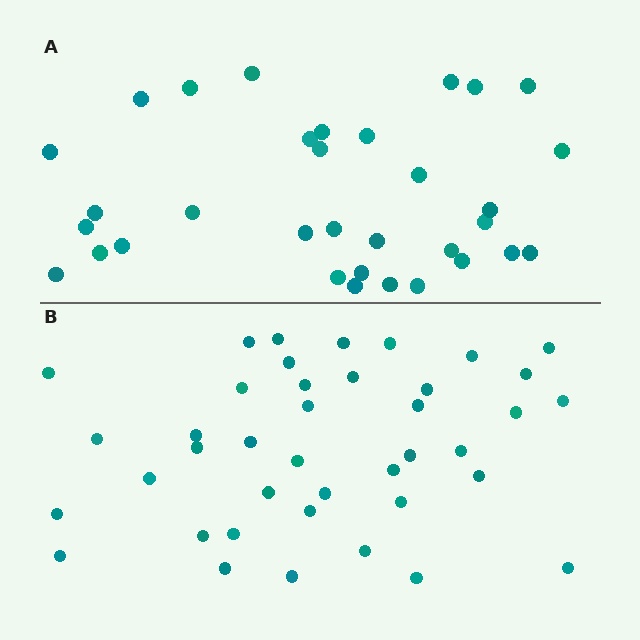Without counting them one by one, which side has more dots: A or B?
Region B (the bottom region) has more dots.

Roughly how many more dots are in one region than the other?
Region B has roughly 8 or so more dots than region A.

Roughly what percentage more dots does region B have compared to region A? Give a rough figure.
About 20% more.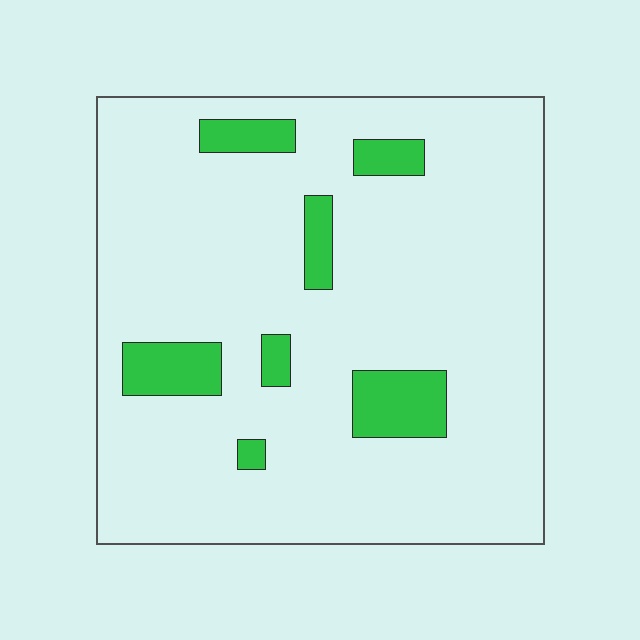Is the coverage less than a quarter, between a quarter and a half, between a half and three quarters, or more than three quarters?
Less than a quarter.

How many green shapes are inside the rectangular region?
7.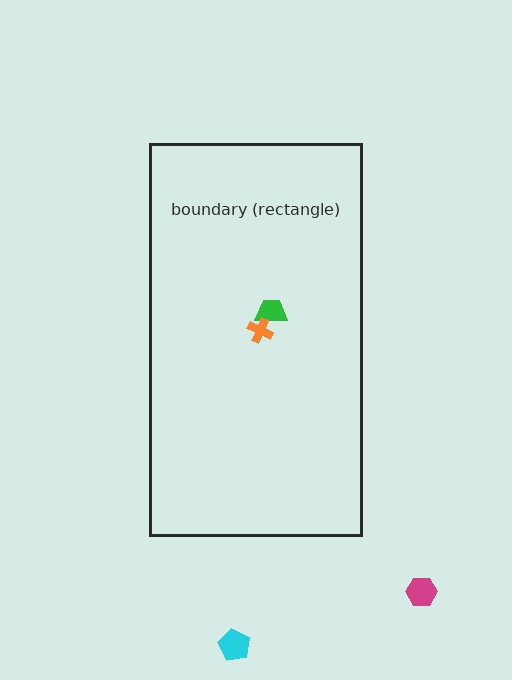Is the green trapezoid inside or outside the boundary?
Inside.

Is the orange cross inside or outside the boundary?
Inside.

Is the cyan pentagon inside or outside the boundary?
Outside.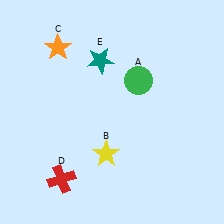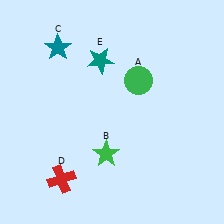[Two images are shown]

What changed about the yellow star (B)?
In Image 1, B is yellow. In Image 2, it changed to green.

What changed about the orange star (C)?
In Image 1, C is orange. In Image 2, it changed to teal.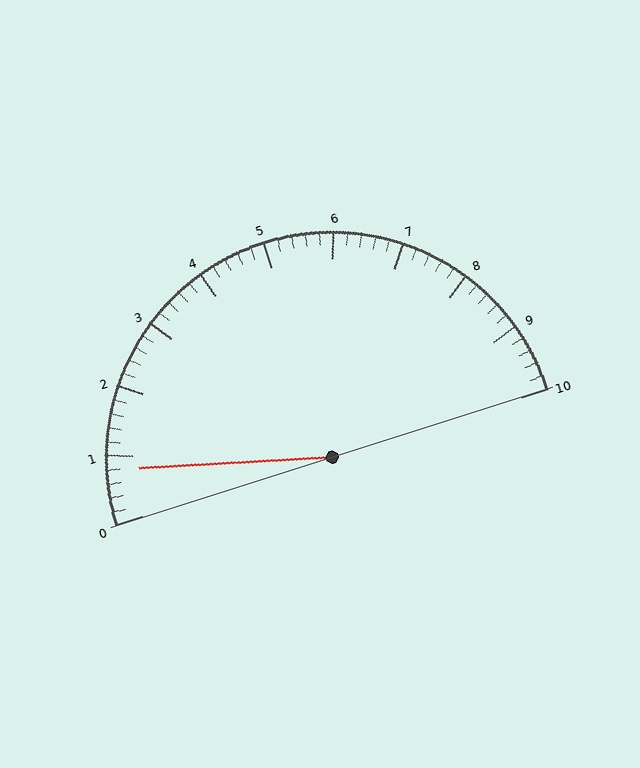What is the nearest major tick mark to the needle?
The nearest major tick mark is 1.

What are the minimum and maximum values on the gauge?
The gauge ranges from 0 to 10.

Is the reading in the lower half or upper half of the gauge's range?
The reading is in the lower half of the range (0 to 10).